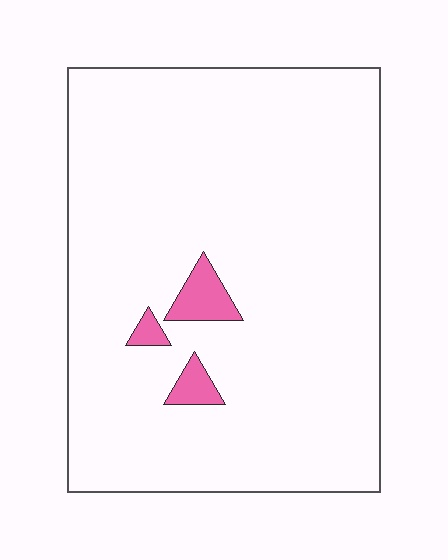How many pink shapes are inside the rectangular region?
3.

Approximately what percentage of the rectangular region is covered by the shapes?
Approximately 5%.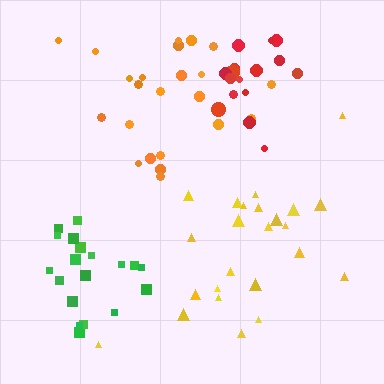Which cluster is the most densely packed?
Red.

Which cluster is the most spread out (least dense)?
Yellow.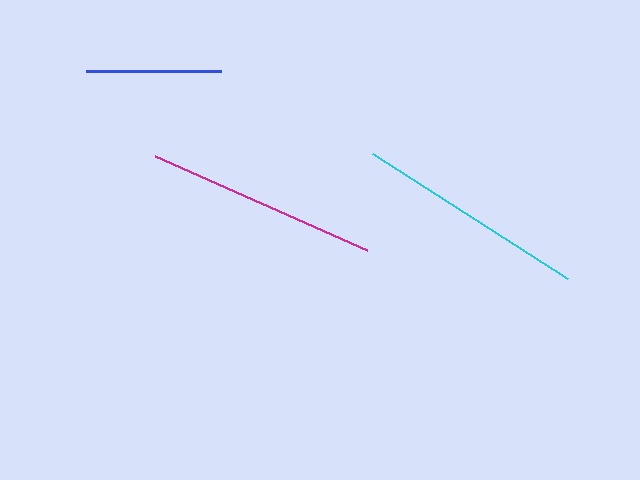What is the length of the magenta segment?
The magenta segment is approximately 232 pixels long.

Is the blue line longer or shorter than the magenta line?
The magenta line is longer than the blue line.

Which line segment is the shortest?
The blue line is the shortest at approximately 135 pixels.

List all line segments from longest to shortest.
From longest to shortest: cyan, magenta, blue.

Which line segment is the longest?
The cyan line is the longest at approximately 232 pixels.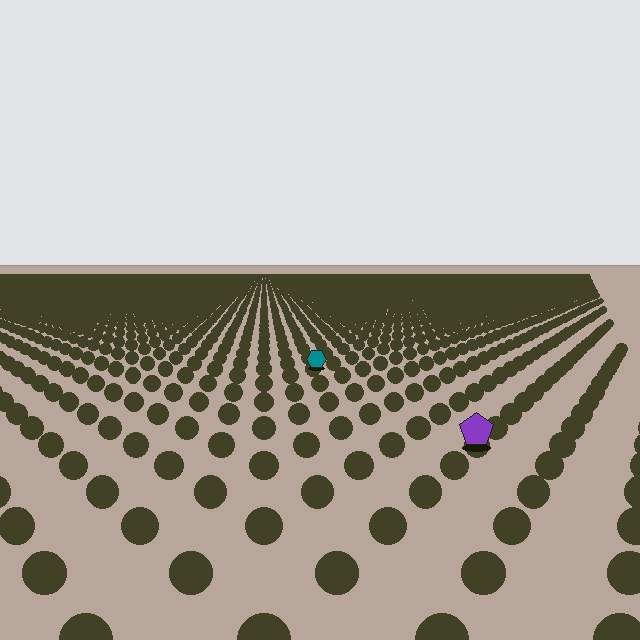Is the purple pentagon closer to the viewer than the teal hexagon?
Yes. The purple pentagon is closer — you can tell from the texture gradient: the ground texture is coarser near it.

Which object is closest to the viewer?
The purple pentagon is closest. The texture marks near it are larger and more spread out.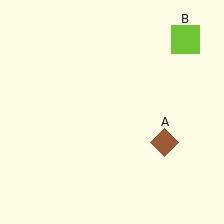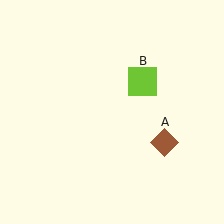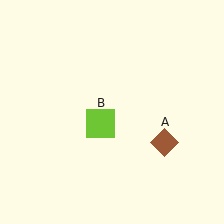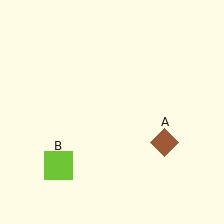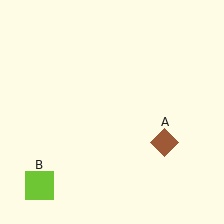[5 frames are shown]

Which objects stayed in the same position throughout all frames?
Brown diamond (object A) remained stationary.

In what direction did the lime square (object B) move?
The lime square (object B) moved down and to the left.